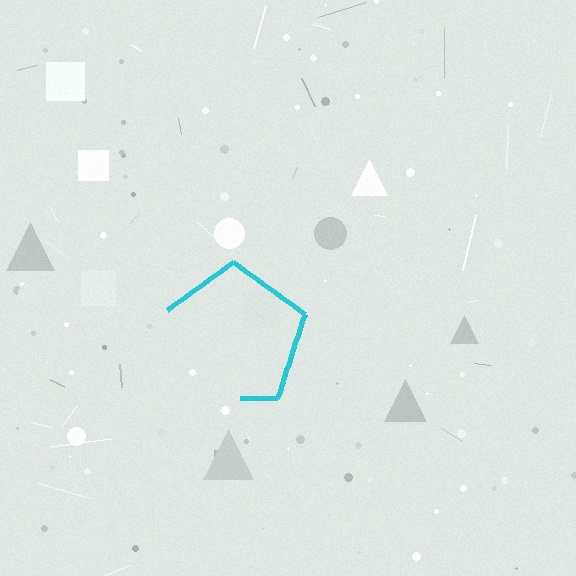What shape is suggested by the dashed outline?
The dashed outline suggests a pentagon.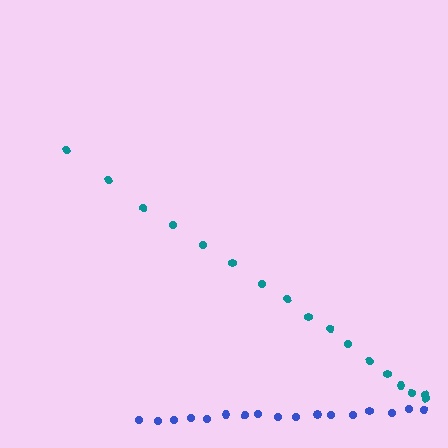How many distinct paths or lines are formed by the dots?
There are 2 distinct paths.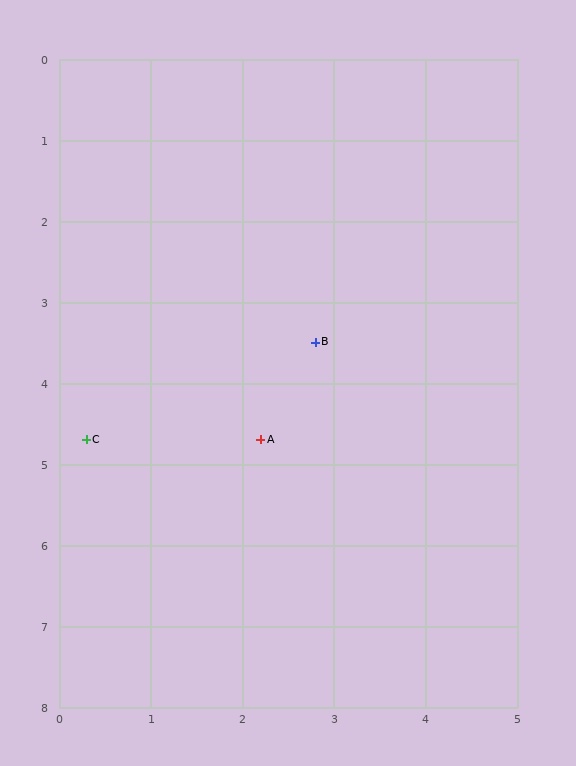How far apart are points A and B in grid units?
Points A and B are about 1.3 grid units apart.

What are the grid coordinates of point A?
Point A is at approximately (2.2, 4.7).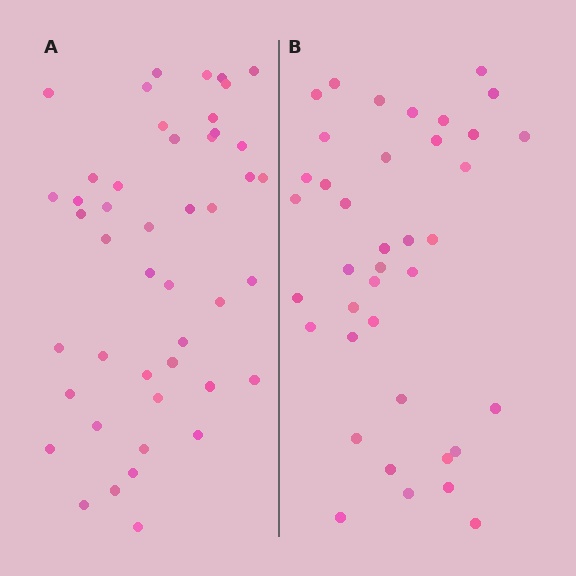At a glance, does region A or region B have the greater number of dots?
Region A (the left region) has more dots.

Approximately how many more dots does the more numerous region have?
Region A has roughly 8 or so more dots than region B.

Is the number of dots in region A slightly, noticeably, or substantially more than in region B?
Region A has only slightly more — the two regions are fairly close. The ratio is roughly 1.2 to 1.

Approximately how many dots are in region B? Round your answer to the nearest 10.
About 40 dots. (The exact count is 39, which rounds to 40.)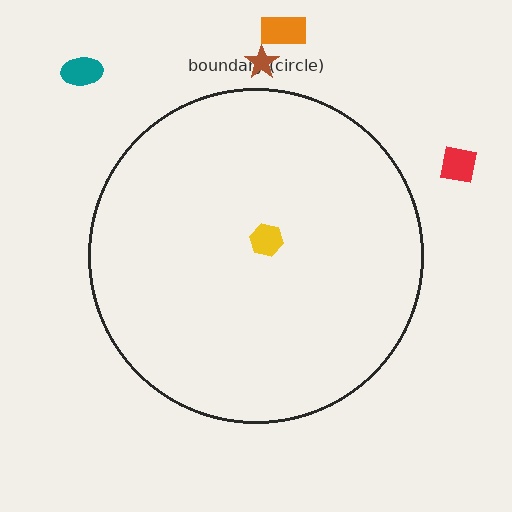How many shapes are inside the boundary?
1 inside, 4 outside.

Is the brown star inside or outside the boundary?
Outside.